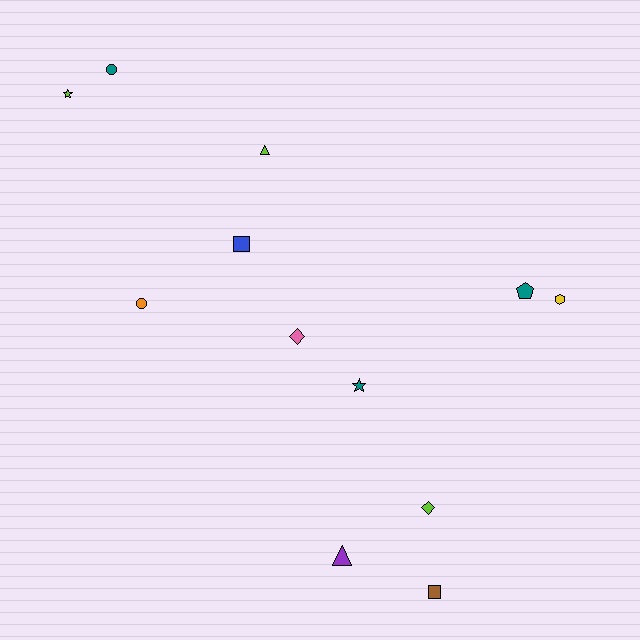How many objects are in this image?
There are 12 objects.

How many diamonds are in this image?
There are 2 diamonds.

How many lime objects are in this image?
There are 3 lime objects.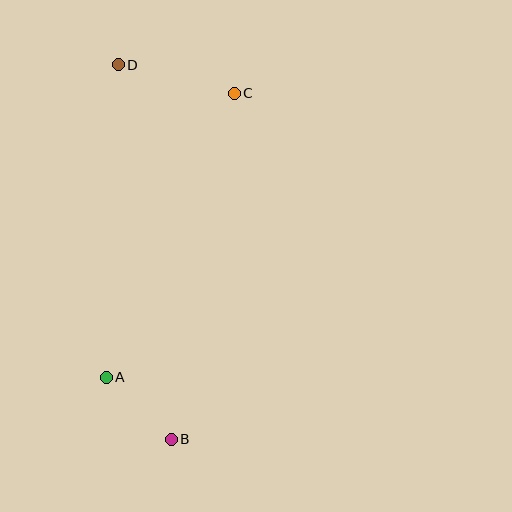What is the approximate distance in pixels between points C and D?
The distance between C and D is approximately 120 pixels.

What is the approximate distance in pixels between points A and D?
The distance between A and D is approximately 313 pixels.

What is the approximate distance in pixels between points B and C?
The distance between B and C is approximately 352 pixels.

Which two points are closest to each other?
Points A and B are closest to each other.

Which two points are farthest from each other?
Points B and D are farthest from each other.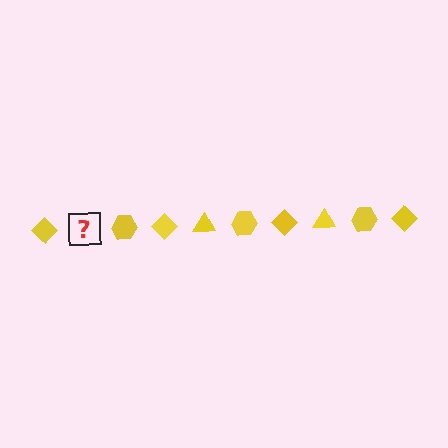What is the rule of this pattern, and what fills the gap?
The rule is that the pattern cycles through diamond, triangle, hexagon shapes in yellow. The gap should be filled with a yellow triangle.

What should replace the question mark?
The question mark should be replaced with a yellow triangle.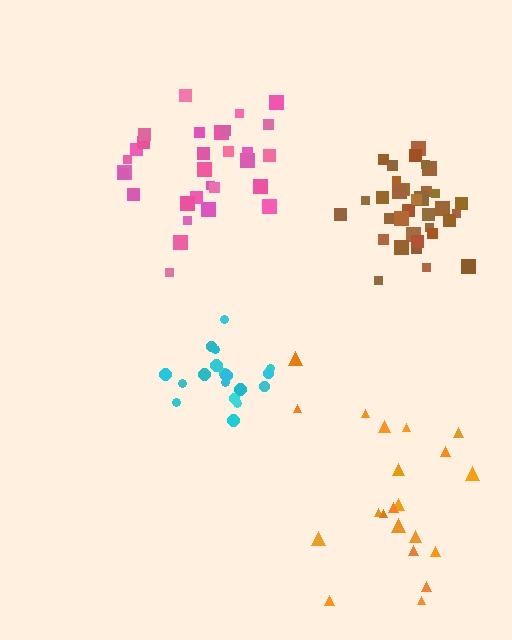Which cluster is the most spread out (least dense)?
Orange.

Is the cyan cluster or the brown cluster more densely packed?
Brown.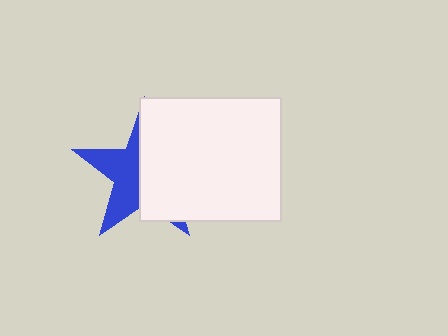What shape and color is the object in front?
The object in front is a white rectangle.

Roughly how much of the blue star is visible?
A small part of it is visible (roughly 45%).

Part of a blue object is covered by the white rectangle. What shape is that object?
It is a star.